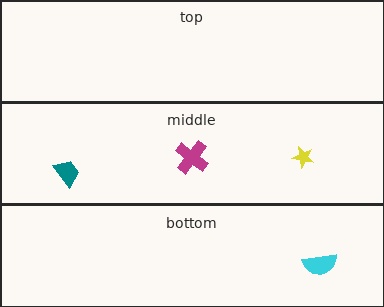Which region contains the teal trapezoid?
The middle region.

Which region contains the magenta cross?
The middle region.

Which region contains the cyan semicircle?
The bottom region.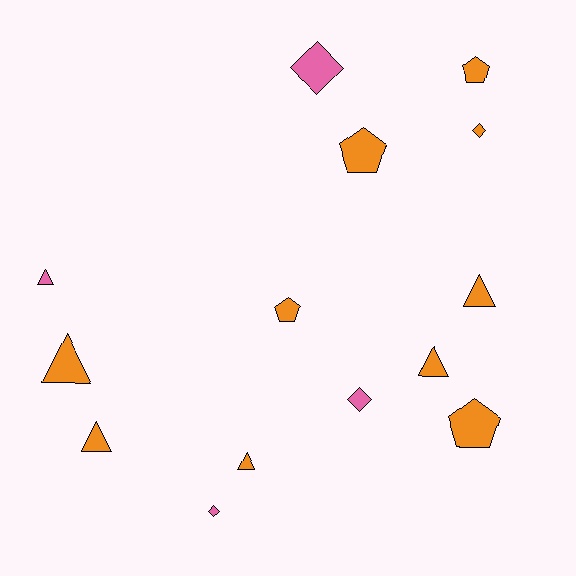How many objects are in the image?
There are 14 objects.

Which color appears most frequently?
Orange, with 10 objects.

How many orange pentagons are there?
There are 4 orange pentagons.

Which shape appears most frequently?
Triangle, with 6 objects.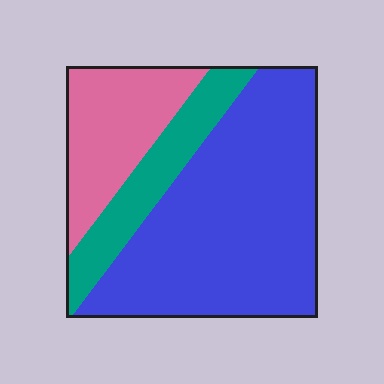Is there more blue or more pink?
Blue.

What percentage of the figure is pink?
Pink takes up about one fifth (1/5) of the figure.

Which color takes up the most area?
Blue, at roughly 60%.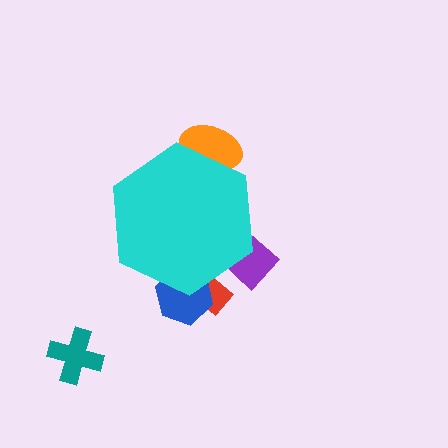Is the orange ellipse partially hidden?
Yes, the orange ellipse is partially hidden behind the cyan hexagon.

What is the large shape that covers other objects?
A cyan hexagon.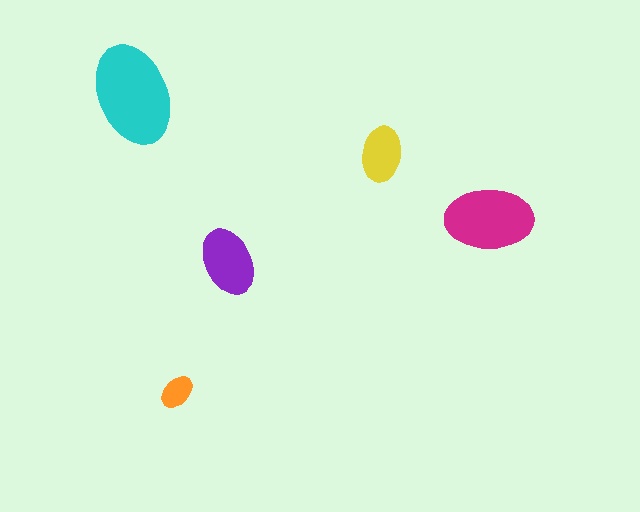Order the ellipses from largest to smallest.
the cyan one, the magenta one, the purple one, the yellow one, the orange one.